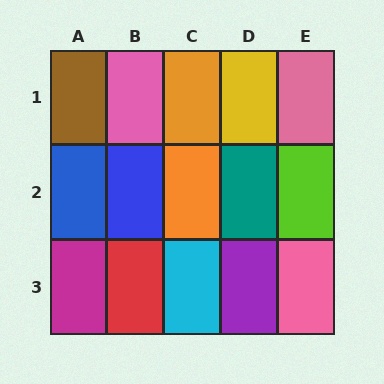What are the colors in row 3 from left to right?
Magenta, red, cyan, purple, pink.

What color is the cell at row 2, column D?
Teal.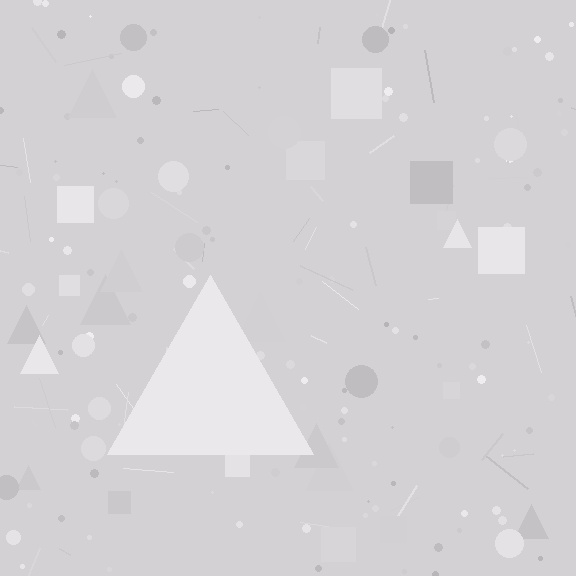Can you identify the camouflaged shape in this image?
The camouflaged shape is a triangle.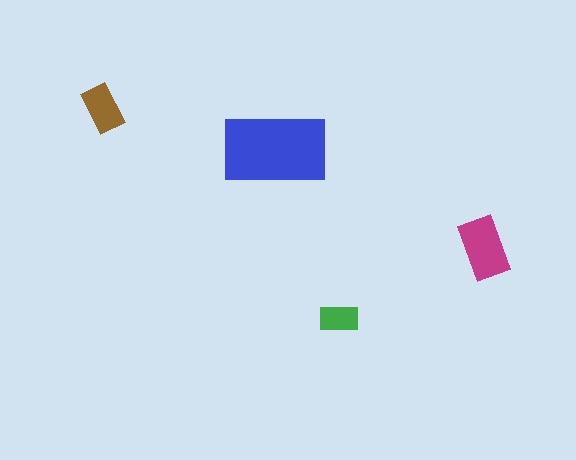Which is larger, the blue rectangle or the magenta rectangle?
The blue one.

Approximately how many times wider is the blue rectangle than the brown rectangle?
About 2 times wider.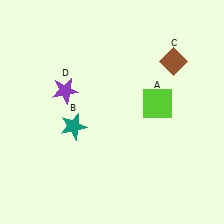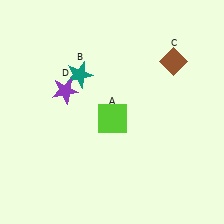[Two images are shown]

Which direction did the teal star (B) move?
The teal star (B) moved up.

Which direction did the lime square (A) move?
The lime square (A) moved left.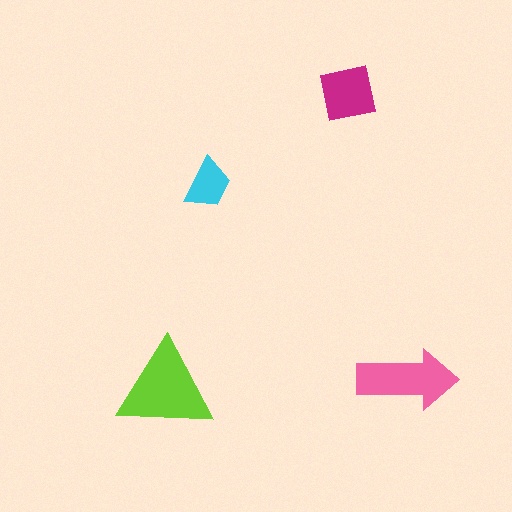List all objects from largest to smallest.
The lime triangle, the pink arrow, the magenta square, the cyan trapezoid.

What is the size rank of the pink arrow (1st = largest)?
2nd.